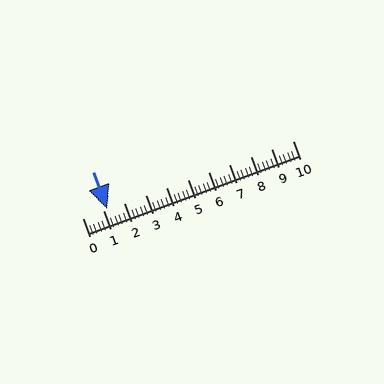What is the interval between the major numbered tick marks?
The major tick marks are spaced 1 units apart.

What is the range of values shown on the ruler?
The ruler shows values from 0 to 10.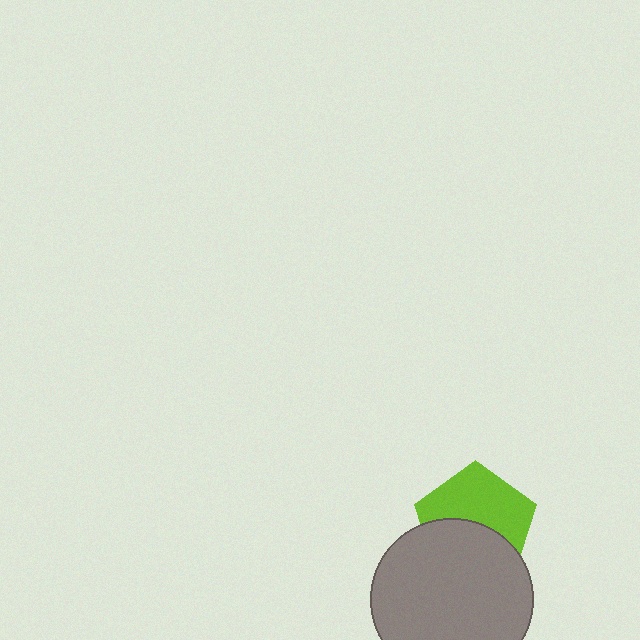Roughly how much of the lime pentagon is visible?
About half of it is visible (roughly 54%).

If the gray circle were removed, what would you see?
You would see the complete lime pentagon.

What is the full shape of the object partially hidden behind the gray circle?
The partially hidden object is a lime pentagon.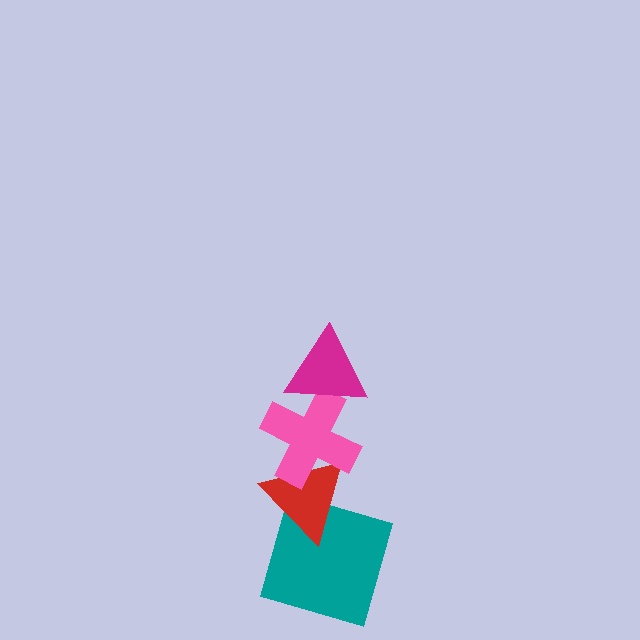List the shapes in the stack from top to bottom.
From top to bottom: the magenta triangle, the pink cross, the red triangle, the teal square.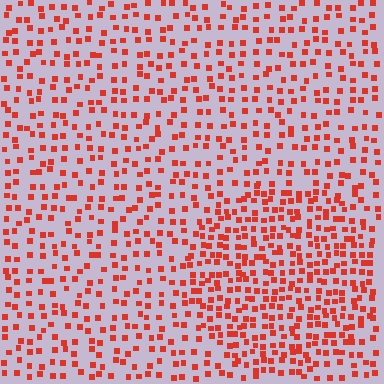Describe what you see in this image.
The image contains small red elements arranged at two different densities. A circle-shaped region is visible where the elements are more densely packed than the surrounding area.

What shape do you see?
I see a circle.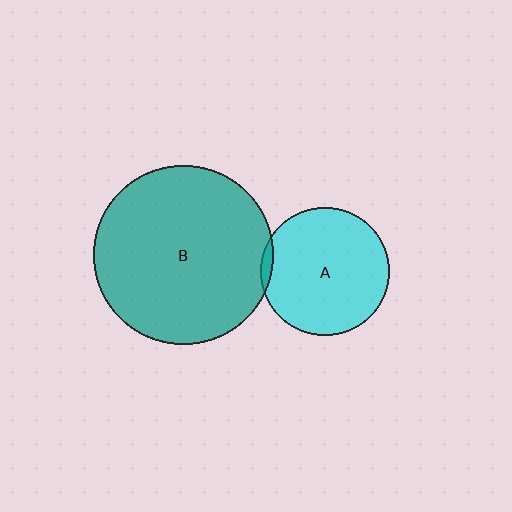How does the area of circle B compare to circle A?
Approximately 2.0 times.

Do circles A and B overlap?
Yes.